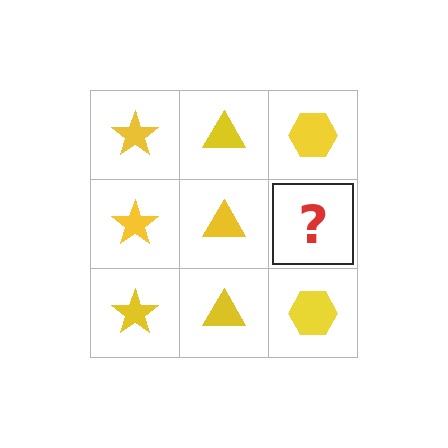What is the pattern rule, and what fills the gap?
The rule is that each column has a consistent shape. The gap should be filled with a yellow hexagon.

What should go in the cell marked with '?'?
The missing cell should contain a yellow hexagon.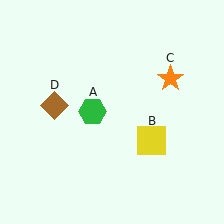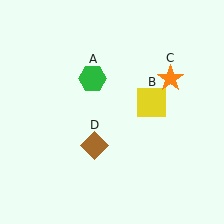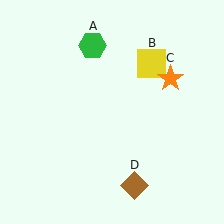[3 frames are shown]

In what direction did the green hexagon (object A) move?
The green hexagon (object A) moved up.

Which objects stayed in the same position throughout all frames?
Orange star (object C) remained stationary.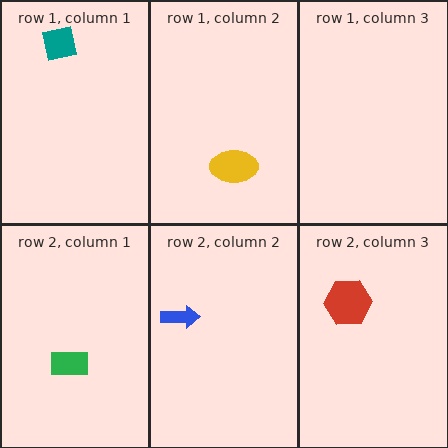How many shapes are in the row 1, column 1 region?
1.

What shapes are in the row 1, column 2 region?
The yellow ellipse.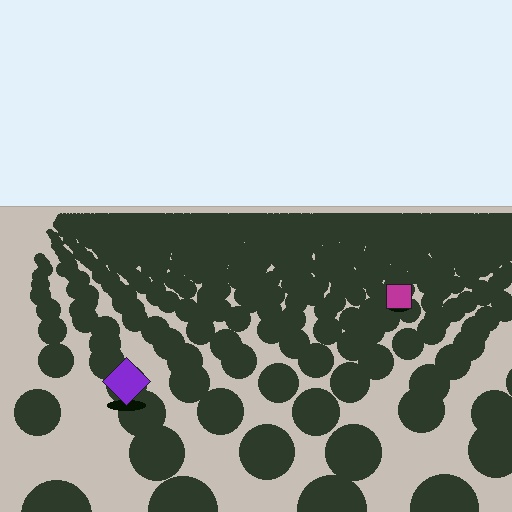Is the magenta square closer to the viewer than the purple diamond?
No. The purple diamond is closer — you can tell from the texture gradient: the ground texture is coarser near it.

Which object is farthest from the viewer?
The magenta square is farthest from the viewer. It appears smaller and the ground texture around it is denser.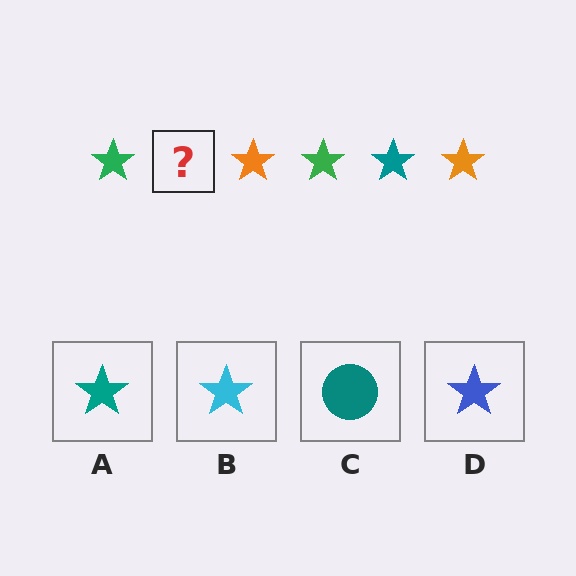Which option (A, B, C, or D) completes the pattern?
A.